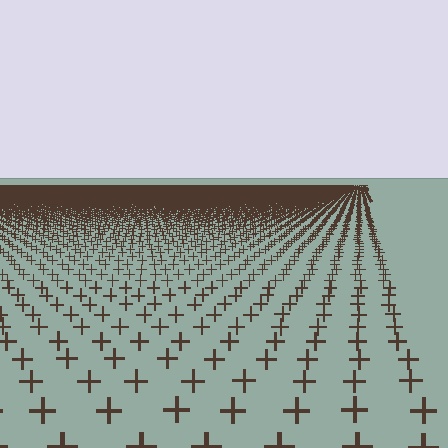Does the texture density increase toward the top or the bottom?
Density increases toward the top.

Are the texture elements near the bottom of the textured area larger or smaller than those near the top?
Larger. Near the bottom, elements are closer to the viewer and appear at a bigger on-screen size.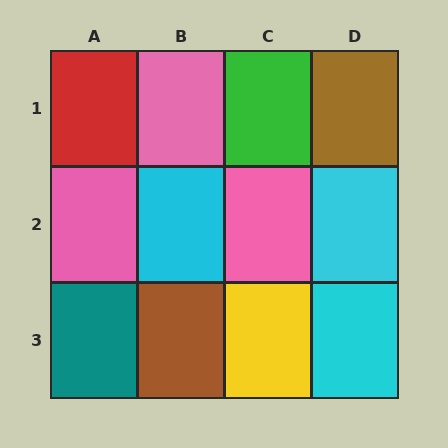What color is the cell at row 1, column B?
Pink.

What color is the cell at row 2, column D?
Cyan.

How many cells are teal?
1 cell is teal.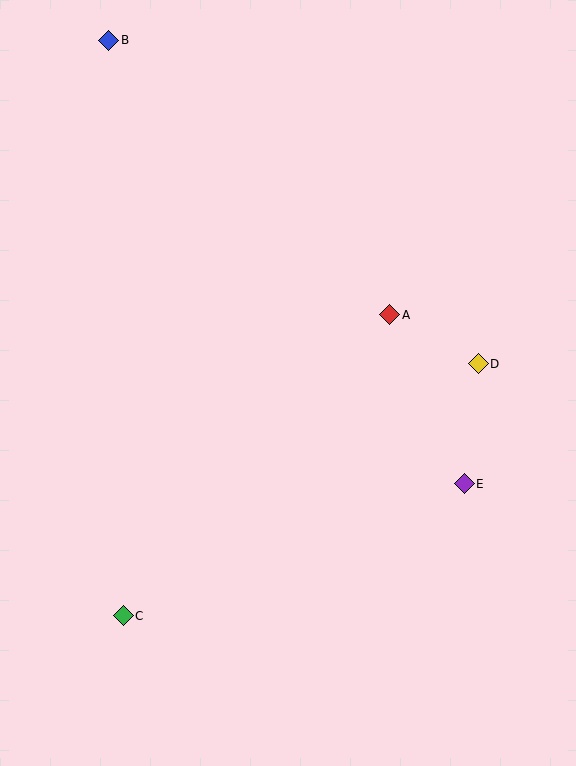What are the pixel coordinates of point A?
Point A is at (390, 315).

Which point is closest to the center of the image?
Point A at (390, 315) is closest to the center.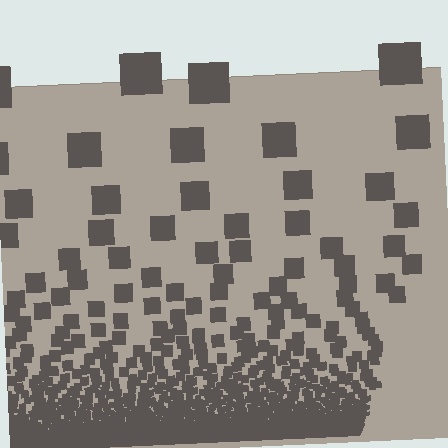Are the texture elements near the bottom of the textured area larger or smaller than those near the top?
Smaller. The gradient is inverted — elements near the bottom are smaller and denser.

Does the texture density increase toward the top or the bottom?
Density increases toward the bottom.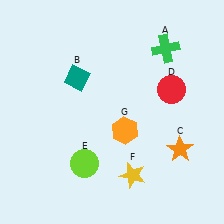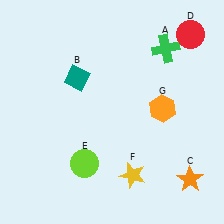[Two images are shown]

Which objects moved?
The objects that moved are: the orange star (C), the red circle (D), the orange hexagon (G).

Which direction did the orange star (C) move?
The orange star (C) moved down.